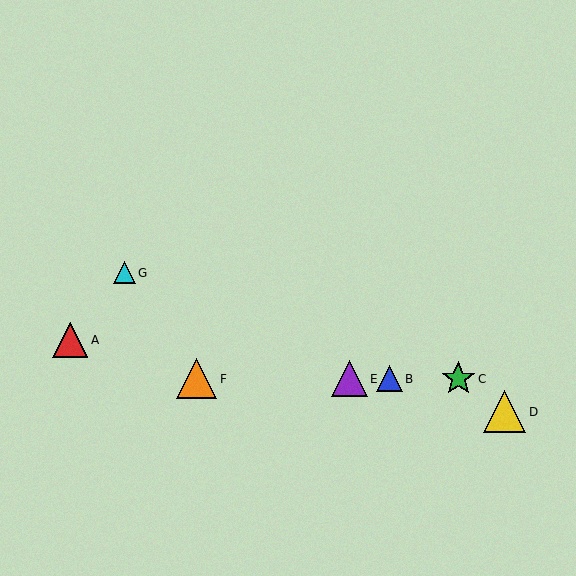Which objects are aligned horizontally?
Objects B, C, E, F are aligned horizontally.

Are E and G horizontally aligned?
No, E is at y≈379 and G is at y≈273.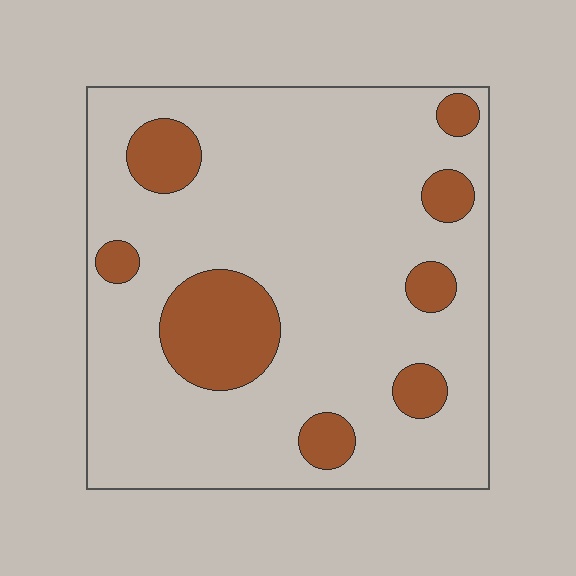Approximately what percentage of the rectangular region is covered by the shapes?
Approximately 20%.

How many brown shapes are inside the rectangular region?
8.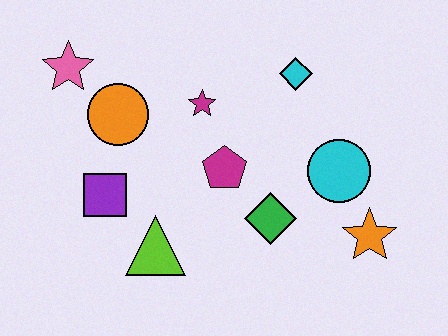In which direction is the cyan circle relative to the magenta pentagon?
The cyan circle is to the right of the magenta pentagon.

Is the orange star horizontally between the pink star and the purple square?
No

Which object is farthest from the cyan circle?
The pink star is farthest from the cyan circle.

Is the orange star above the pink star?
No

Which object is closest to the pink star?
The orange circle is closest to the pink star.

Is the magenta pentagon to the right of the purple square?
Yes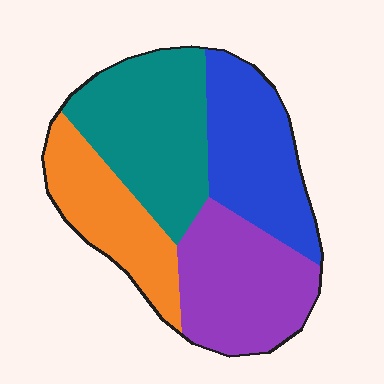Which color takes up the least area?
Orange, at roughly 20%.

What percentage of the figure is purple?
Purple covers 26% of the figure.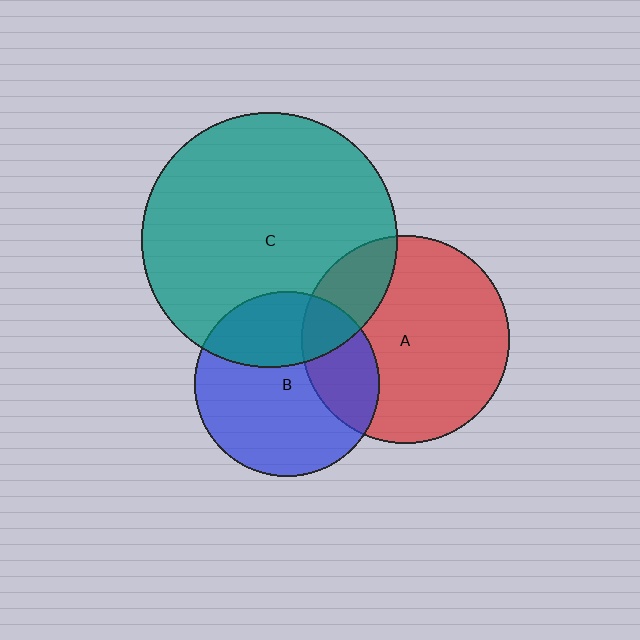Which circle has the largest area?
Circle C (teal).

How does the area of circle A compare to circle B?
Approximately 1.3 times.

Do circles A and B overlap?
Yes.